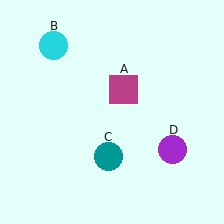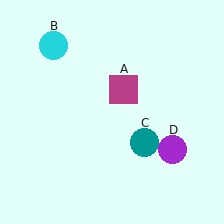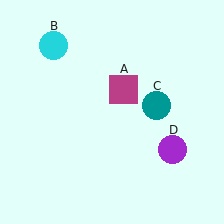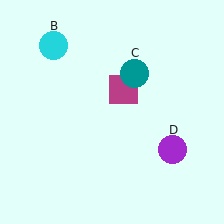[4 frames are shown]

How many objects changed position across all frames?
1 object changed position: teal circle (object C).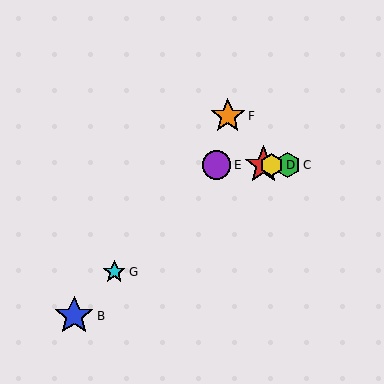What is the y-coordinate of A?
Object A is at y≈165.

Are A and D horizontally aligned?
Yes, both are at y≈165.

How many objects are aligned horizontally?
4 objects (A, C, D, E) are aligned horizontally.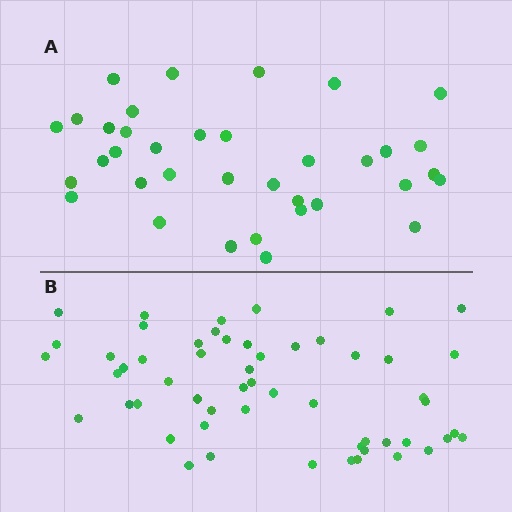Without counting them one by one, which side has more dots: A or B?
Region B (the bottom region) has more dots.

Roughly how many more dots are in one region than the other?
Region B has approximately 20 more dots than region A.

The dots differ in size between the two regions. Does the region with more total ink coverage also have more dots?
No. Region A has more total ink coverage because its dots are larger, but region B actually contains more individual dots. Total area can be misleading — the number of items is what matters here.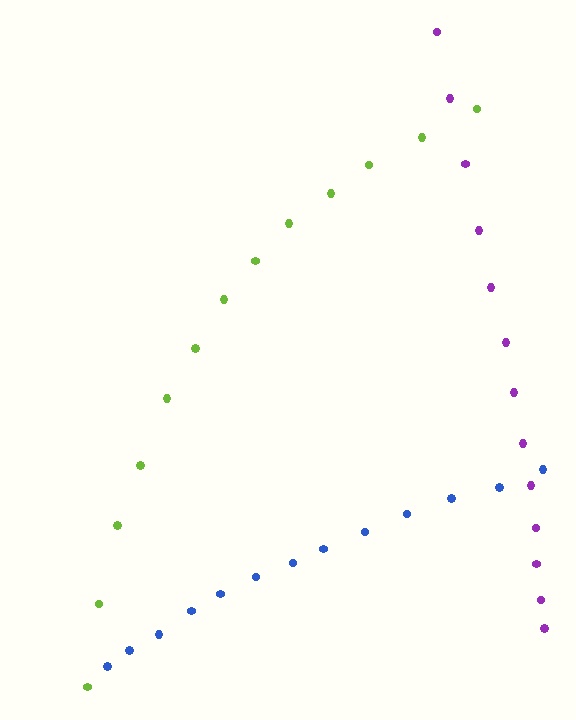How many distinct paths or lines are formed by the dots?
There are 3 distinct paths.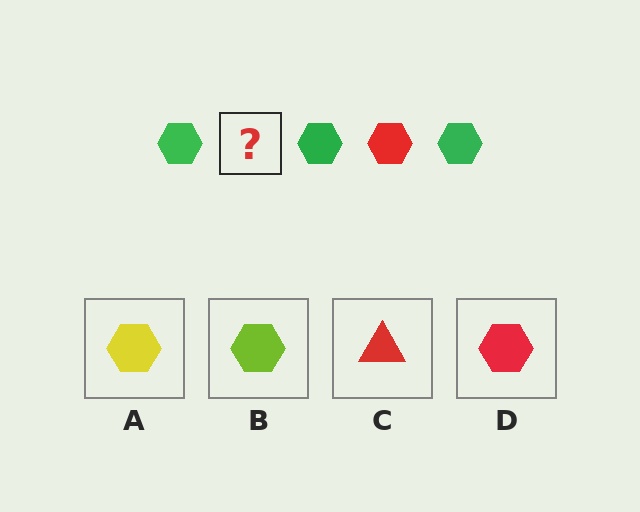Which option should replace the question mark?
Option D.